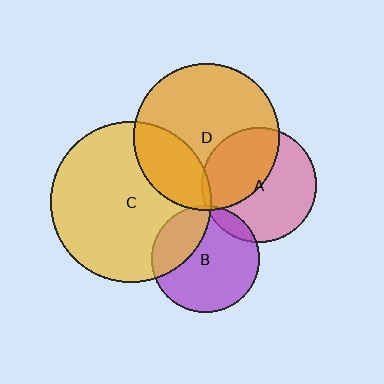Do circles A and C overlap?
Yes.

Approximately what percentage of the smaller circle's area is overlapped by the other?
Approximately 5%.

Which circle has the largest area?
Circle C (yellow).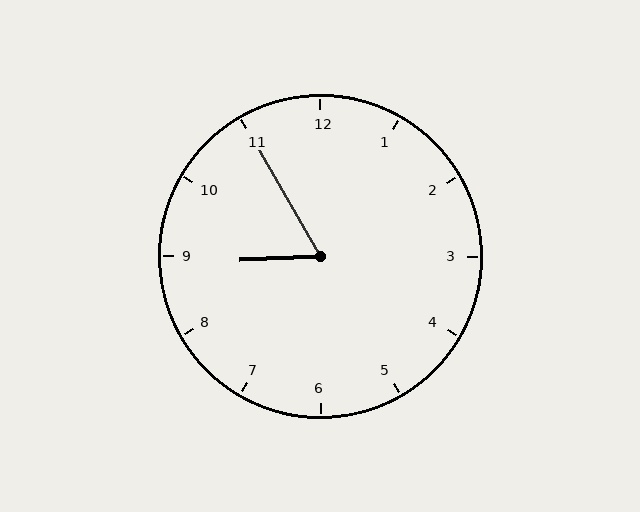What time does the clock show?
8:55.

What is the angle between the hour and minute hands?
Approximately 62 degrees.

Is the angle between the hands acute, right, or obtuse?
It is acute.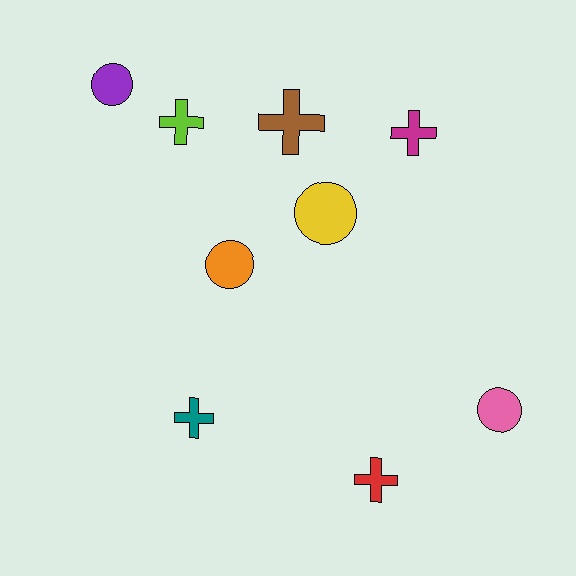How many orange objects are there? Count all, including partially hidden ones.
There is 1 orange object.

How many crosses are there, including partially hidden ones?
There are 5 crosses.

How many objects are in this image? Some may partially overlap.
There are 9 objects.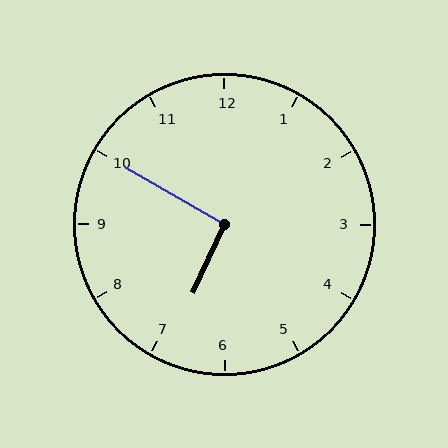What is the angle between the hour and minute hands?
Approximately 95 degrees.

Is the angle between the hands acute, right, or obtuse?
It is right.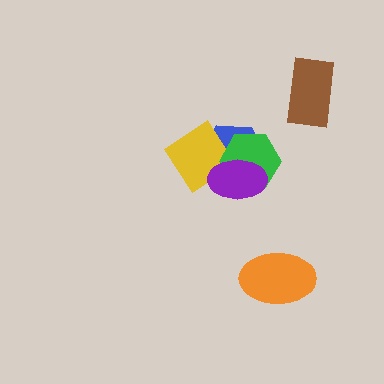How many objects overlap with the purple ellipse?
3 objects overlap with the purple ellipse.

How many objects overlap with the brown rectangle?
0 objects overlap with the brown rectangle.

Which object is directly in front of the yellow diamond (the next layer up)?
The green hexagon is directly in front of the yellow diamond.